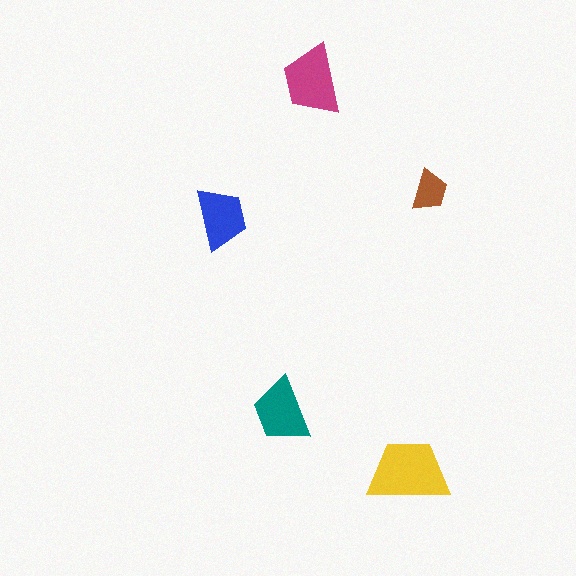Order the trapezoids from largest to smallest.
the yellow one, the magenta one, the teal one, the blue one, the brown one.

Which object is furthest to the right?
The brown trapezoid is rightmost.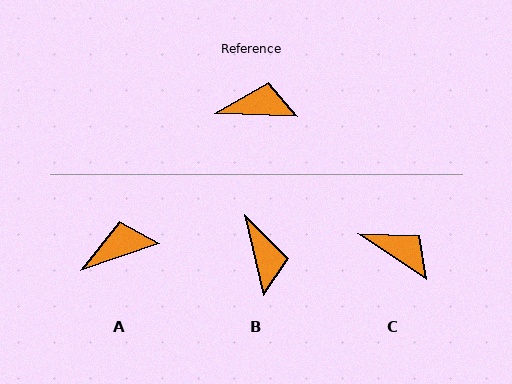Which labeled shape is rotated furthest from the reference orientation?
B, about 75 degrees away.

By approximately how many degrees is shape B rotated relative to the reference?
Approximately 75 degrees clockwise.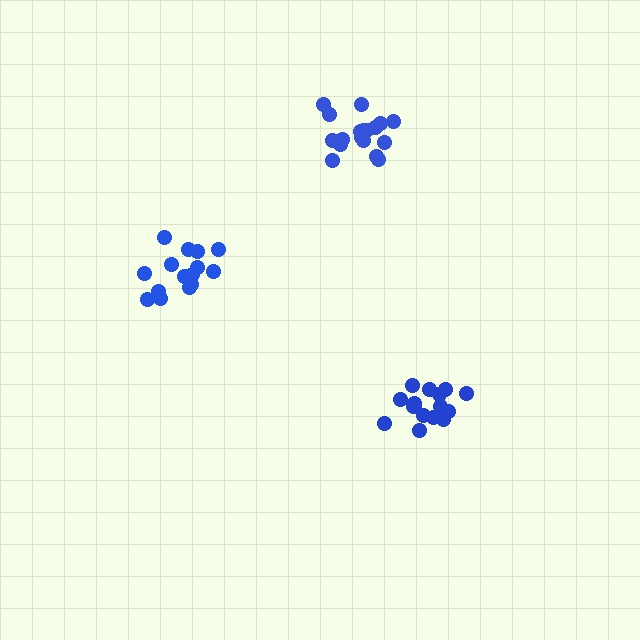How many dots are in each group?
Group 1: 15 dots, Group 2: 16 dots, Group 3: 19 dots (50 total).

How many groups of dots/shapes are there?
There are 3 groups.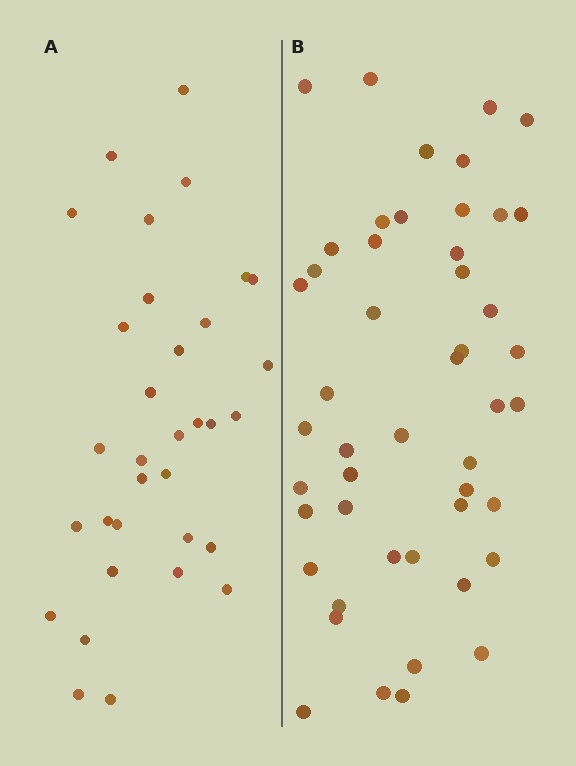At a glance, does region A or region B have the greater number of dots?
Region B (the right region) has more dots.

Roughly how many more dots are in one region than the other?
Region B has approximately 15 more dots than region A.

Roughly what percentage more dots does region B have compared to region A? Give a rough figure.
About 45% more.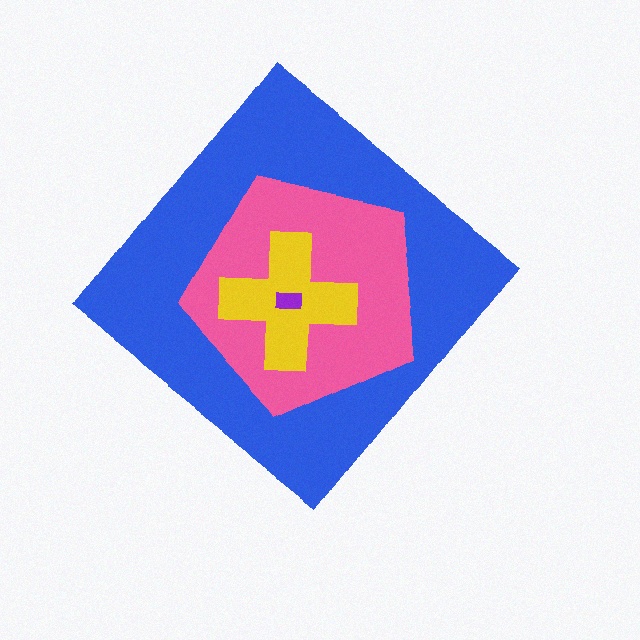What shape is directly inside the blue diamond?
The pink pentagon.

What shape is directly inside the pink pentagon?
The yellow cross.